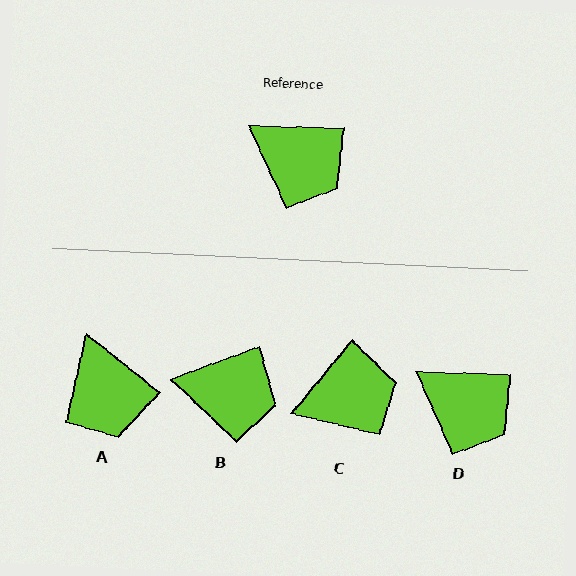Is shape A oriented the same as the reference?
No, it is off by about 37 degrees.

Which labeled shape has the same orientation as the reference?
D.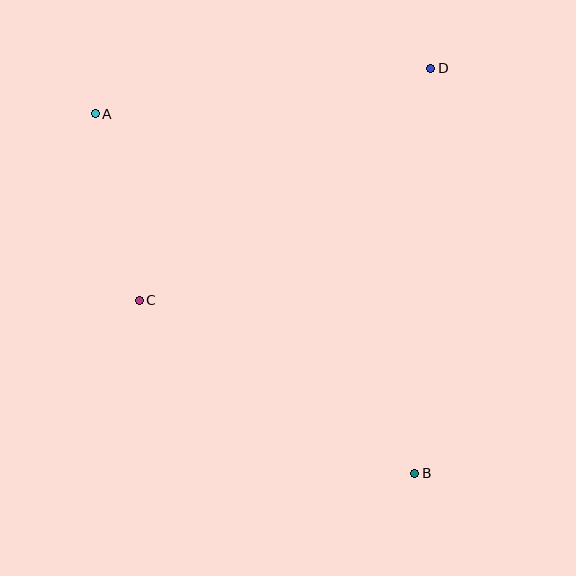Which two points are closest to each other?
Points A and C are closest to each other.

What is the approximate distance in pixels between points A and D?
The distance between A and D is approximately 338 pixels.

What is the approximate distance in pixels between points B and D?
The distance between B and D is approximately 405 pixels.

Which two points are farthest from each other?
Points A and B are farthest from each other.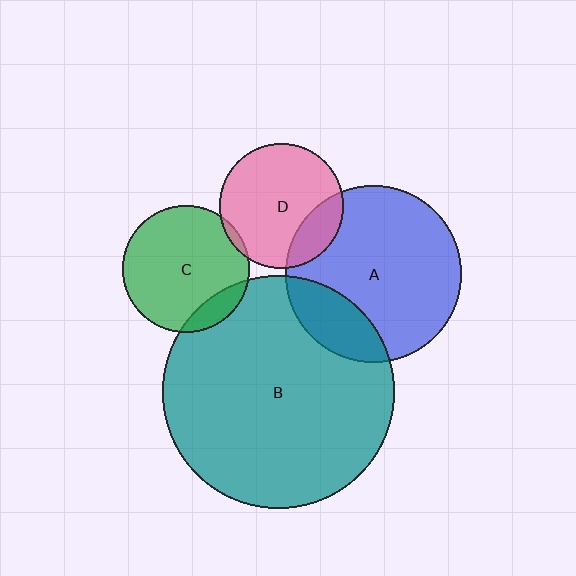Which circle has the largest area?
Circle B (teal).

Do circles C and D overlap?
Yes.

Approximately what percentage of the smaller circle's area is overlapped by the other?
Approximately 5%.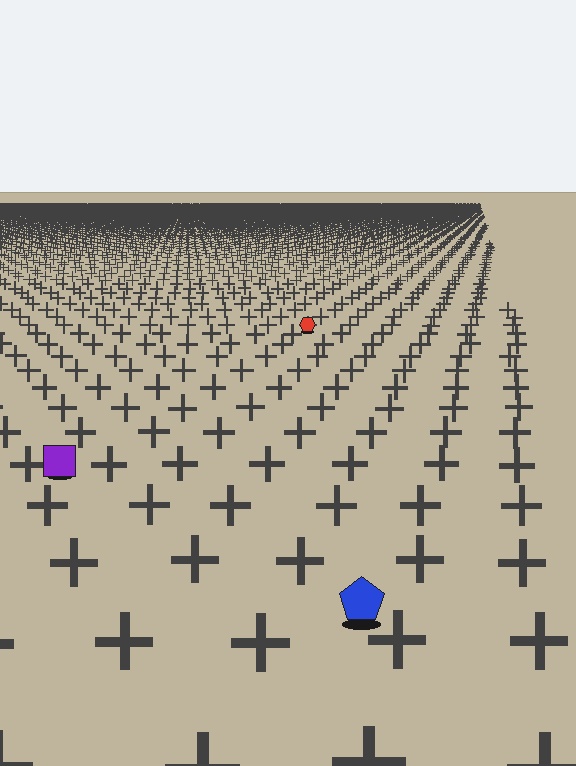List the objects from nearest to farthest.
From nearest to farthest: the blue pentagon, the purple square, the red hexagon.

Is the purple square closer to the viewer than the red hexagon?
Yes. The purple square is closer — you can tell from the texture gradient: the ground texture is coarser near it.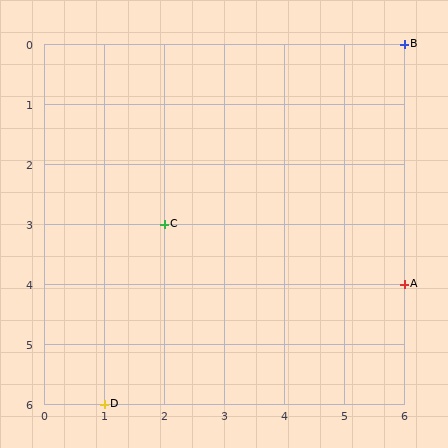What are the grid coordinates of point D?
Point D is at grid coordinates (1, 6).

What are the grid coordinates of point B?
Point B is at grid coordinates (6, 0).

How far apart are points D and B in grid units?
Points D and B are 5 columns and 6 rows apart (about 7.8 grid units diagonally).